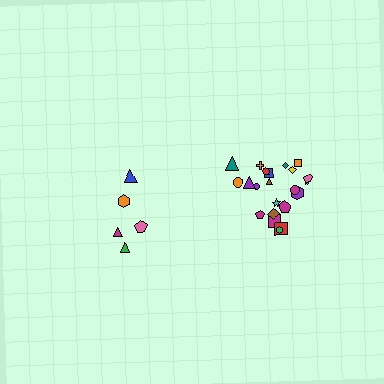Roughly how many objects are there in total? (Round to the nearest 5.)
Roughly 25 objects in total.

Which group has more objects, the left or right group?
The right group.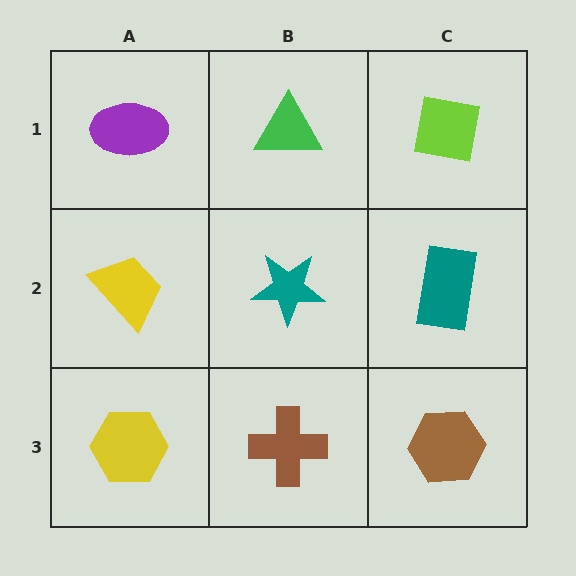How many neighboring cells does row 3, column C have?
2.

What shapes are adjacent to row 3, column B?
A teal star (row 2, column B), a yellow hexagon (row 3, column A), a brown hexagon (row 3, column C).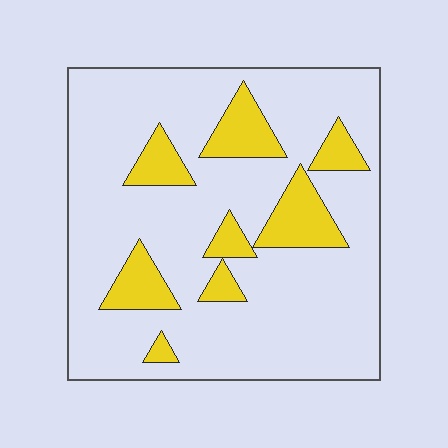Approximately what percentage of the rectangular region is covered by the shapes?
Approximately 20%.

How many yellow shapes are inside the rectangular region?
8.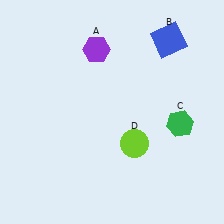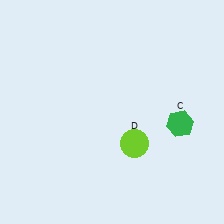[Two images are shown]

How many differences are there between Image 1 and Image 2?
There are 2 differences between the two images.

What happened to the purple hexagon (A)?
The purple hexagon (A) was removed in Image 2. It was in the top-left area of Image 1.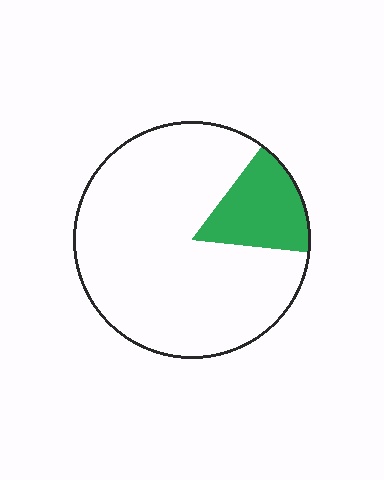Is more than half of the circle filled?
No.